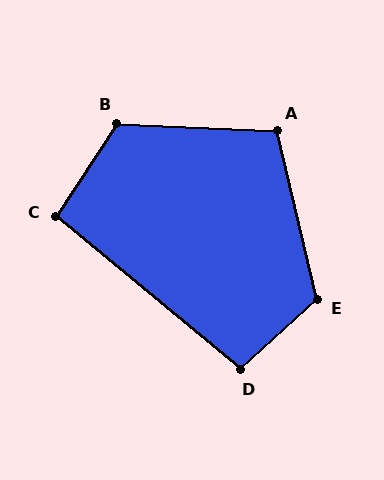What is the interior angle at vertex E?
Approximately 119 degrees (obtuse).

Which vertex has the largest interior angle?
B, at approximately 121 degrees.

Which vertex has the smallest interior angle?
C, at approximately 96 degrees.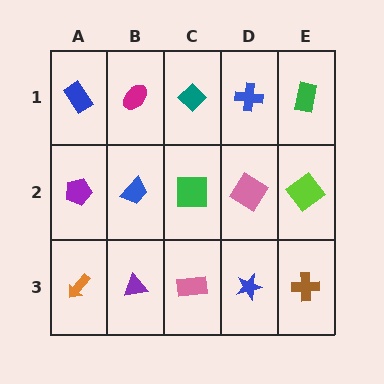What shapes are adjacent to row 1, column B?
A blue trapezoid (row 2, column B), a blue rectangle (row 1, column A), a teal diamond (row 1, column C).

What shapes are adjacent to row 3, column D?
A pink diamond (row 2, column D), a pink rectangle (row 3, column C), a brown cross (row 3, column E).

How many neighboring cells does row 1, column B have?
3.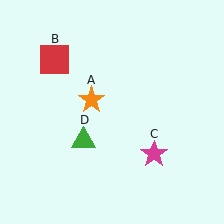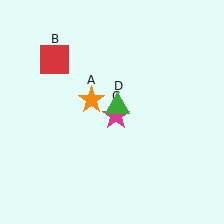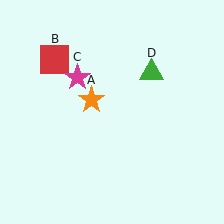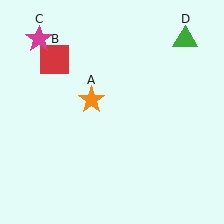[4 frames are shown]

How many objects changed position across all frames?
2 objects changed position: magenta star (object C), green triangle (object D).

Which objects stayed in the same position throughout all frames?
Orange star (object A) and red square (object B) remained stationary.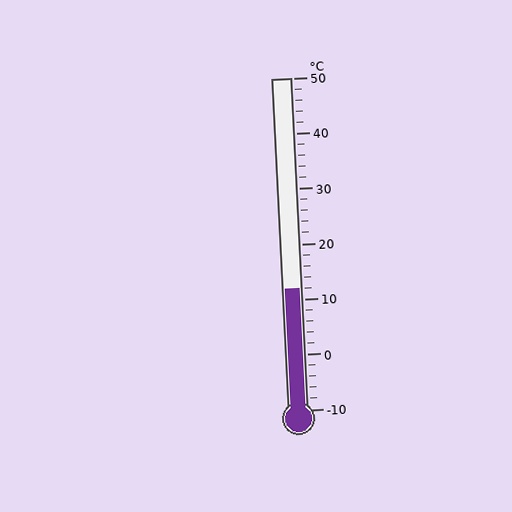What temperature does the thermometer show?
The thermometer shows approximately 12°C.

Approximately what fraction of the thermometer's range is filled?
The thermometer is filled to approximately 35% of its range.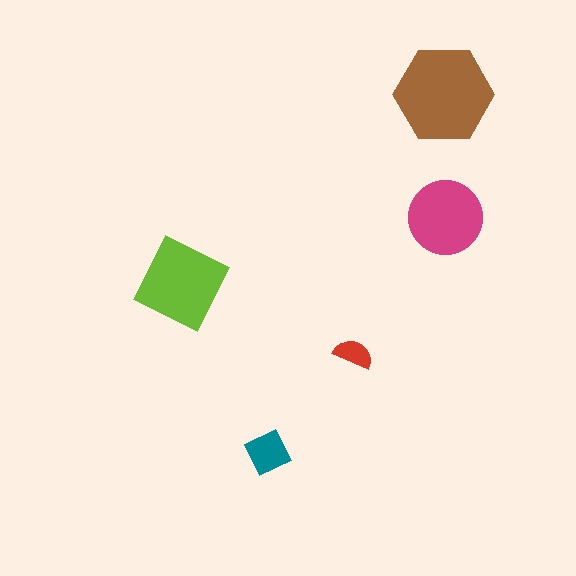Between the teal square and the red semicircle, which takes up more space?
The teal square.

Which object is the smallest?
The red semicircle.